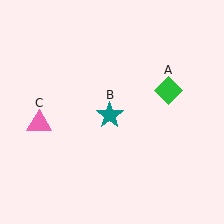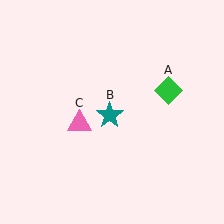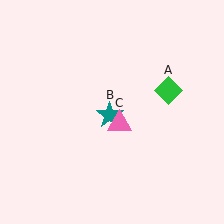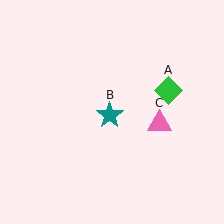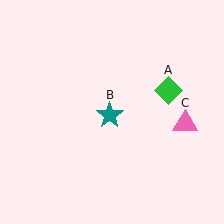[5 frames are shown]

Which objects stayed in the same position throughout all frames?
Green diamond (object A) and teal star (object B) remained stationary.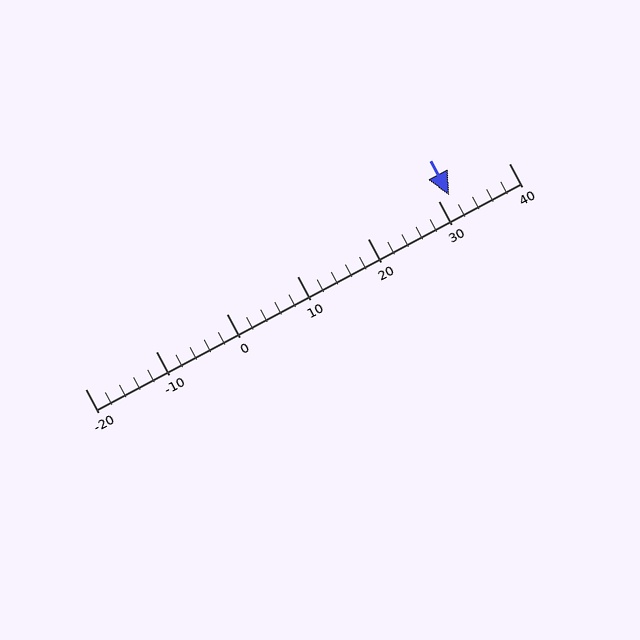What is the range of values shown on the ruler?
The ruler shows values from -20 to 40.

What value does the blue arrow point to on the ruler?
The blue arrow points to approximately 32.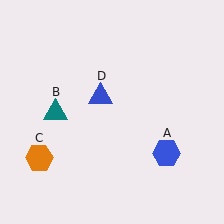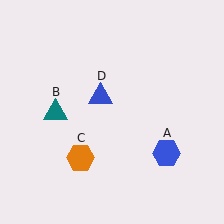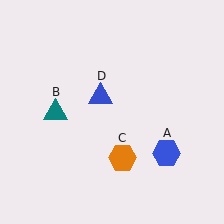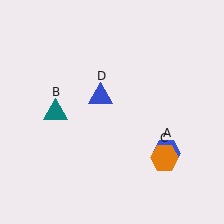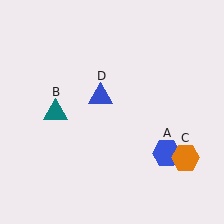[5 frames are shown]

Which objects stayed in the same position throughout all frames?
Blue hexagon (object A) and teal triangle (object B) and blue triangle (object D) remained stationary.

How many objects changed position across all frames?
1 object changed position: orange hexagon (object C).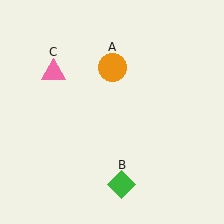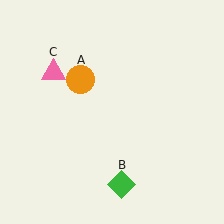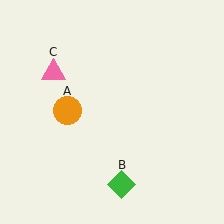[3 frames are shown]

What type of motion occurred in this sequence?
The orange circle (object A) rotated counterclockwise around the center of the scene.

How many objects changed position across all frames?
1 object changed position: orange circle (object A).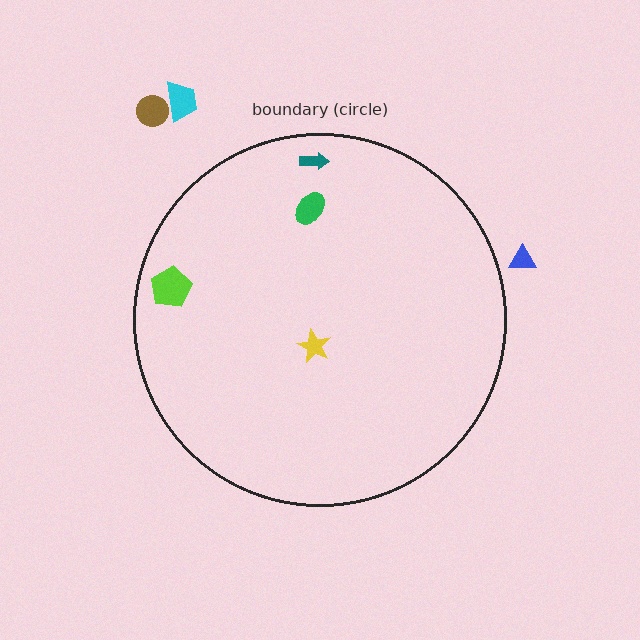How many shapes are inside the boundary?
4 inside, 3 outside.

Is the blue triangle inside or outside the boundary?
Outside.